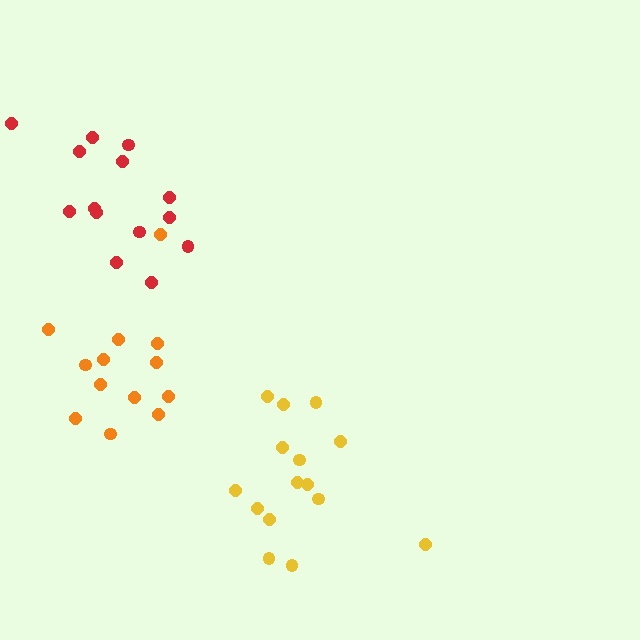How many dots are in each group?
Group 1: 13 dots, Group 2: 14 dots, Group 3: 15 dots (42 total).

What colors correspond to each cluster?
The clusters are colored: orange, red, yellow.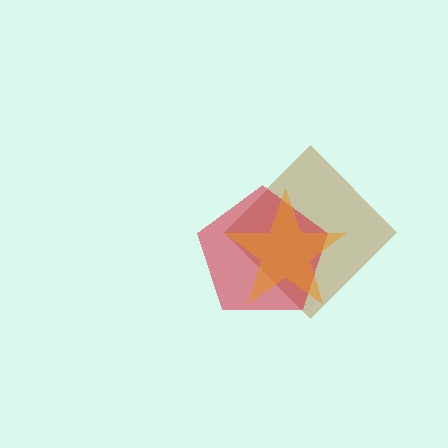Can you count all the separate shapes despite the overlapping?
Yes, there are 3 separate shapes.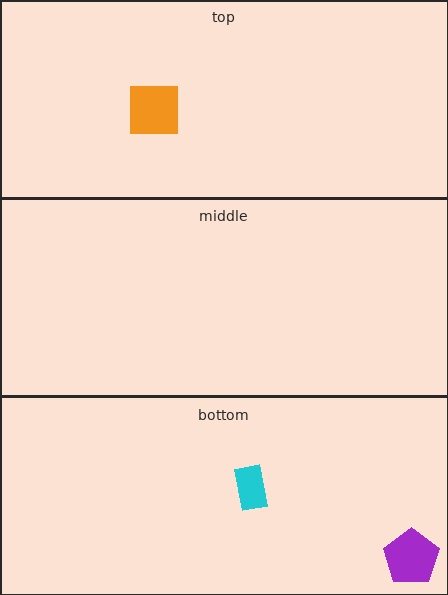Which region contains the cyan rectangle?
The bottom region.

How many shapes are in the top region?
1.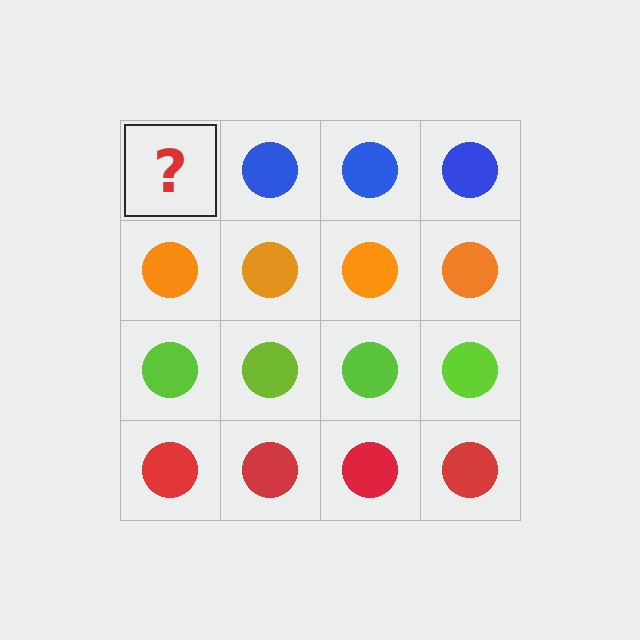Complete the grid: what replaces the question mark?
The question mark should be replaced with a blue circle.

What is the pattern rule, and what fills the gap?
The rule is that each row has a consistent color. The gap should be filled with a blue circle.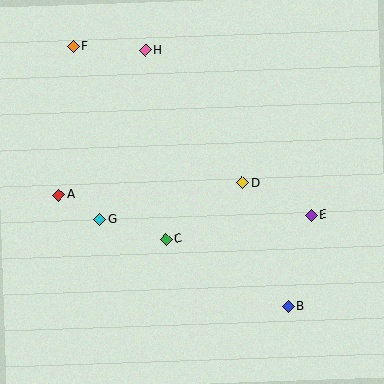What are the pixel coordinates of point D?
Point D is at (243, 183).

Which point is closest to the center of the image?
Point D at (243, 183) is closest to the center.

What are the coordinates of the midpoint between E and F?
The midpoint between E and F is at (192, 131).